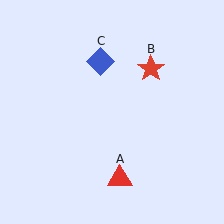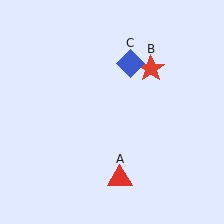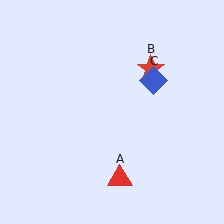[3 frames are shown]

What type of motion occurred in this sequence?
The blue diamond (object C) rotated clockwise around the center of the scene.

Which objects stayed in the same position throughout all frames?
Red triangle (object A) and red star (object B) remained stationary.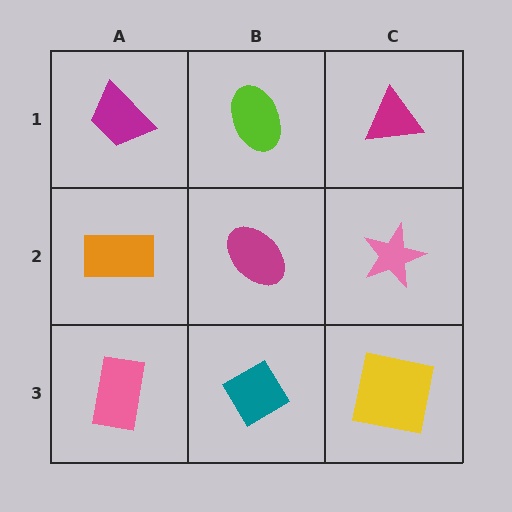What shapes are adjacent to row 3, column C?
A pink star (row 2, column C), a teal diamond (row 3, column B).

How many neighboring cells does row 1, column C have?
2.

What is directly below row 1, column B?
A magenta ellipse.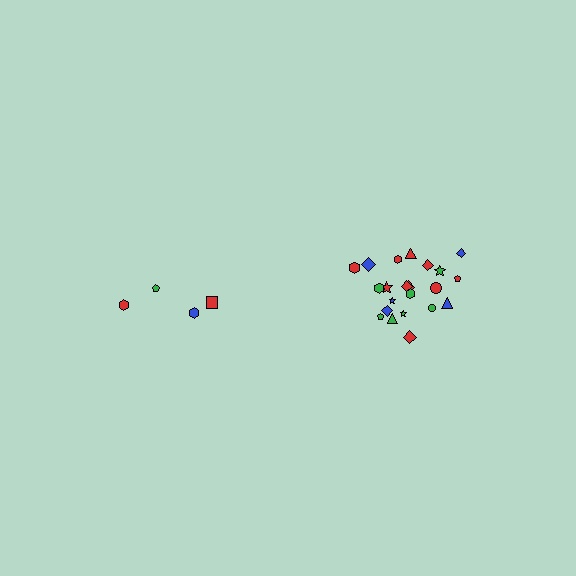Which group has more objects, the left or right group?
The right group.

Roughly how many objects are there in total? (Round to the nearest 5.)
Roughly 25 objects in total.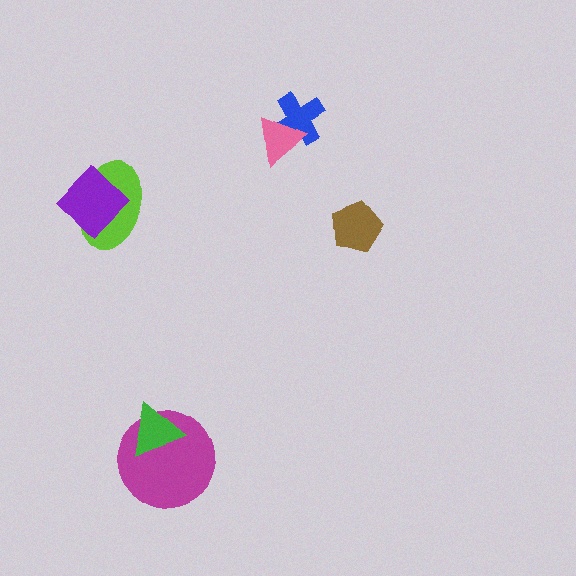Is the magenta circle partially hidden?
Yes, it is partially covered by another shape.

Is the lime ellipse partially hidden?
Yes, it is partially covered by another shape.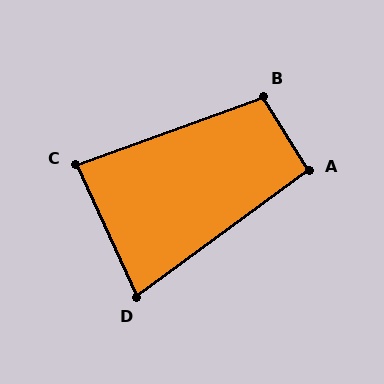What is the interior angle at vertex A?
Approximately 95 degrees (approximately right).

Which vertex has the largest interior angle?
B, at approximately 102 degrees.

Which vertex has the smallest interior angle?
D, at approximately 78 degrees.